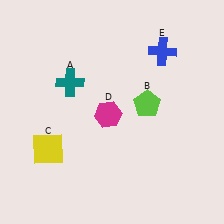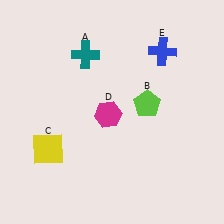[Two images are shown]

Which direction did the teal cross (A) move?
The teal cross (A) moved up.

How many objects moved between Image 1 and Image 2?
1 object moved between the two images.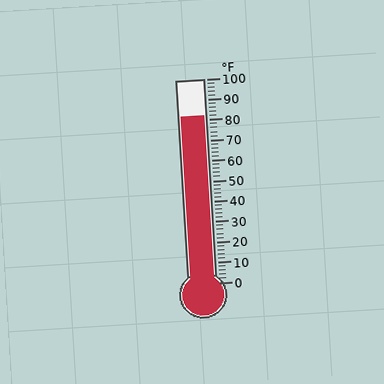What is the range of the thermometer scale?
The thermometer scale ranges from 0°F to 100°F.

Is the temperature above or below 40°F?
The temperature is above 40°F.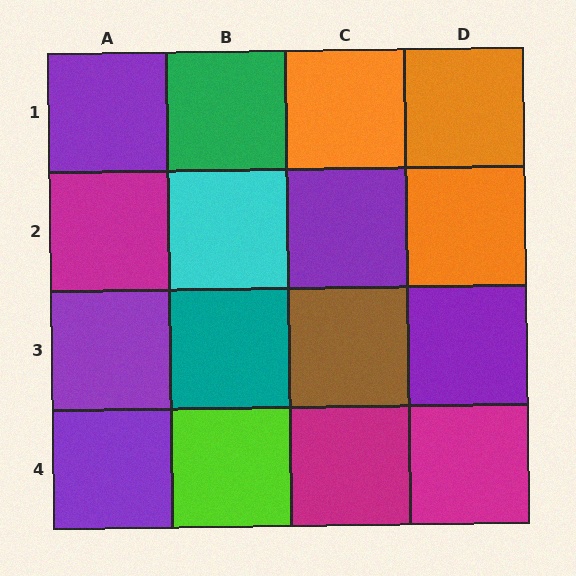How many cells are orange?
3 cells are orange.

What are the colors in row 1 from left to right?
Purple, green, orange, orange.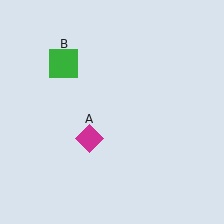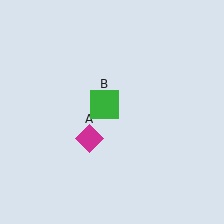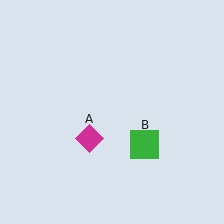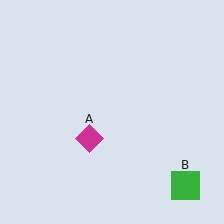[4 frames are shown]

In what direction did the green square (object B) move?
The green square (object B) moved down and to the right.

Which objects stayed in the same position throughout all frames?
Magenta diamond (object A) remained stationary.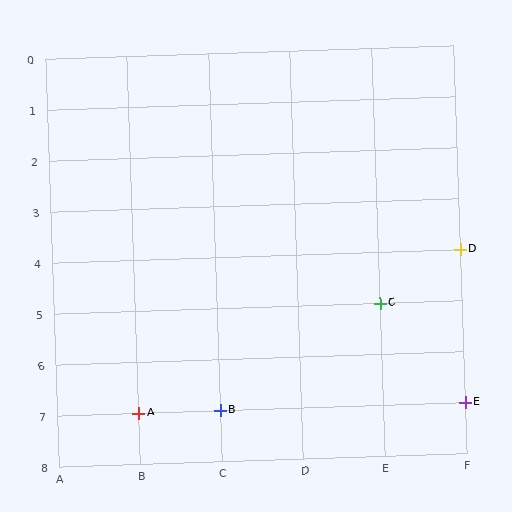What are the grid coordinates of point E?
Point E is at grid coordinates (F, 7).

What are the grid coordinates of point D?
Point D is at grid coordinates (F, 4).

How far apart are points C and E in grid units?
Points C and E are 1 column and 2 rows apart (about 2.2 grid units diagonally).